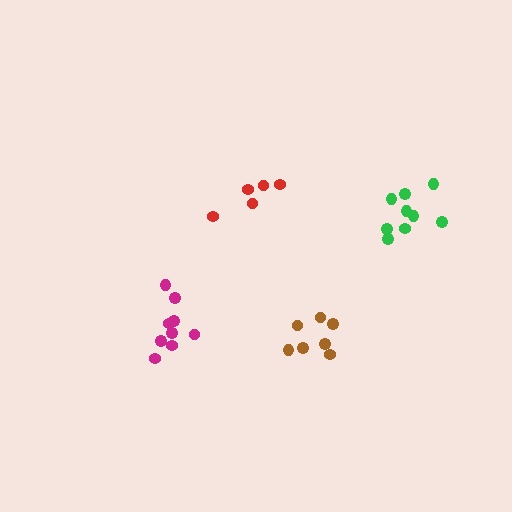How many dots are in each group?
Group 1: 9 dots, Group 2: 9 dots, Group 3: 5 dots, Group 4: 7 dots (30 total).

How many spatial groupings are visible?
There are 4 spatial groupings.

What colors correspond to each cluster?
The clusters are colored: green, magenta, red, brown.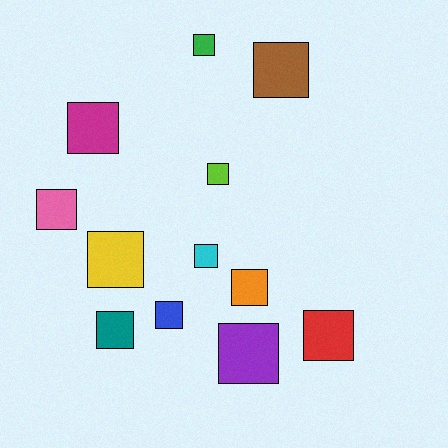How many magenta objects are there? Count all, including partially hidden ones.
There is 1 magenta object.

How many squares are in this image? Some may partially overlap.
There are 12 squares.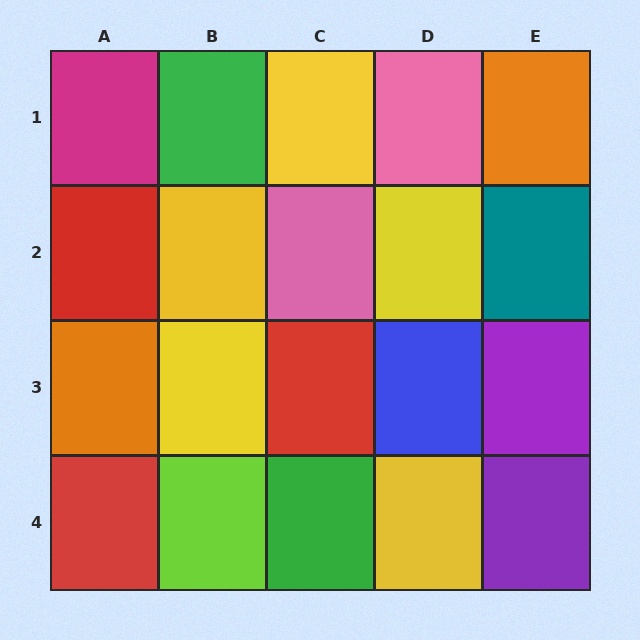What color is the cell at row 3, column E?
Purple.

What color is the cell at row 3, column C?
Red.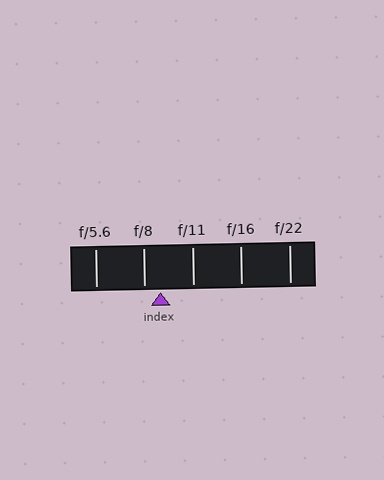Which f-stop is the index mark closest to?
The index mark is closest to f/8.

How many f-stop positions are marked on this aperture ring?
There are 5 f-stop positions marked.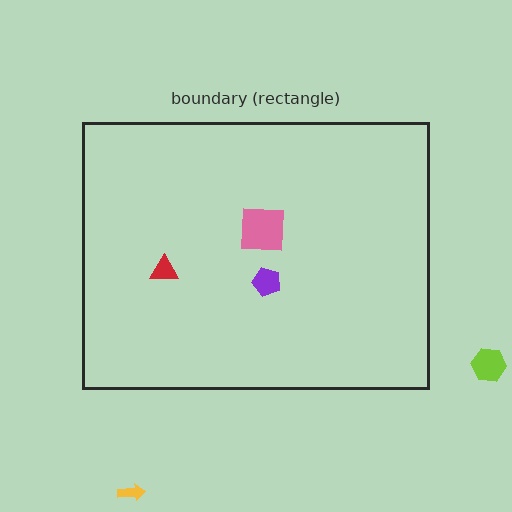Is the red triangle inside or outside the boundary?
Inside.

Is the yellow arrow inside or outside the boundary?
Outside.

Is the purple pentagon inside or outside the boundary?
Inside.